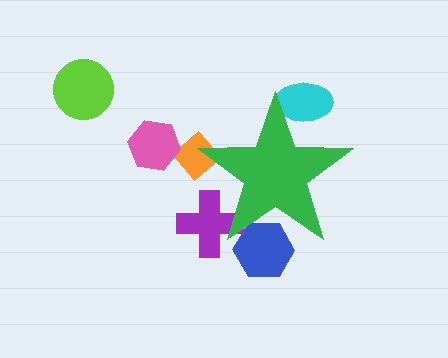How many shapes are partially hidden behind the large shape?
4 shapes are partially hidden.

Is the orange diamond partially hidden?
Yes, the orange diamond is partially hidden behind the green star.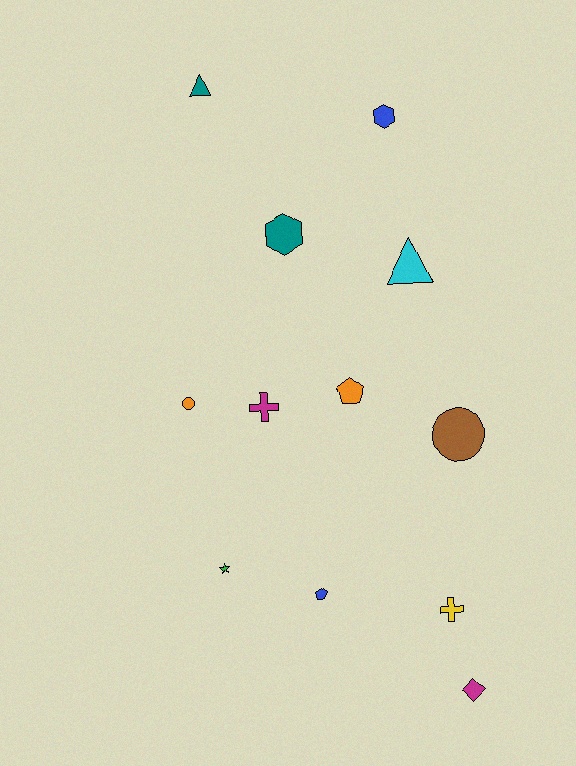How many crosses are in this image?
There are 2 crosses.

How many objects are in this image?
There are 12 objects.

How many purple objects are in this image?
There are no purple objects.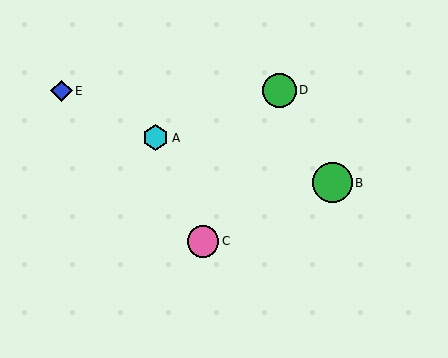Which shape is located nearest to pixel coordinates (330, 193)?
The green circle (labeled B) at (332, 183) is nearest to that location.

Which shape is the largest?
The green circle (labeled B) is the largest.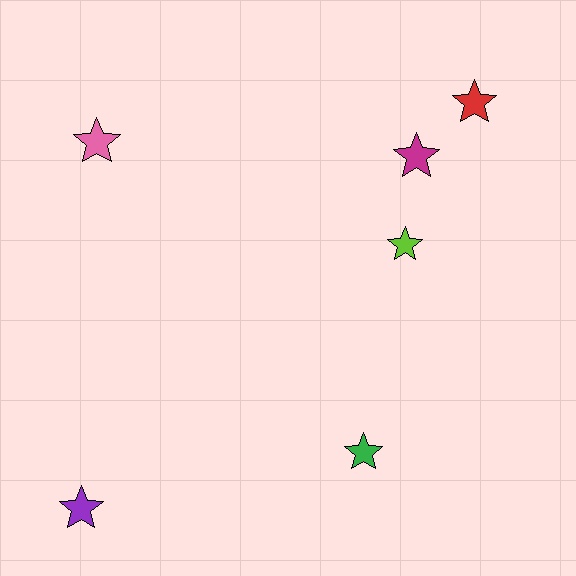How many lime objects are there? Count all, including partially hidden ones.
There is 1 lime object.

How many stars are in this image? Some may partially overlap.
There are 6 stars.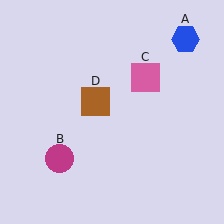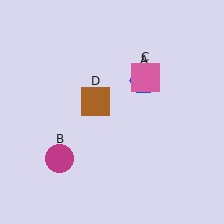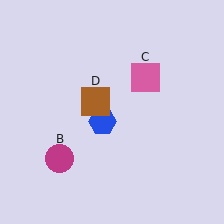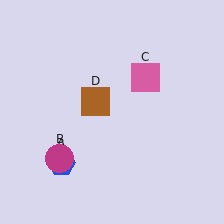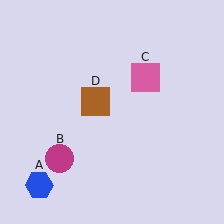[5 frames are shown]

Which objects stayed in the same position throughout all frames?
Magenta circle (object B) and pink square (object C) and brown square (object D) remained stationary.